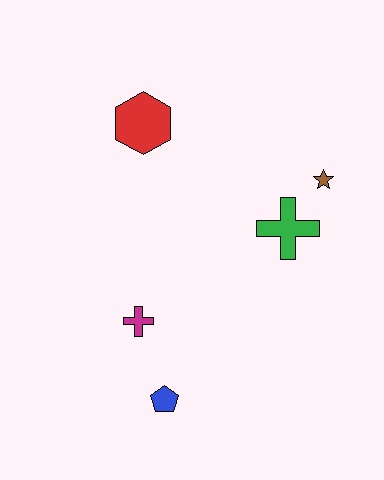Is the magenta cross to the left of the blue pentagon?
Yes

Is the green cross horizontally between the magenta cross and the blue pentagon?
No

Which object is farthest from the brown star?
The blue pentagon is farthest from the brown star.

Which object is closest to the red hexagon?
The green cross is closest to the red hexagon.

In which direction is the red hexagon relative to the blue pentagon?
The red hexagon is above the blue pentagon.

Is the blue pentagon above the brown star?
No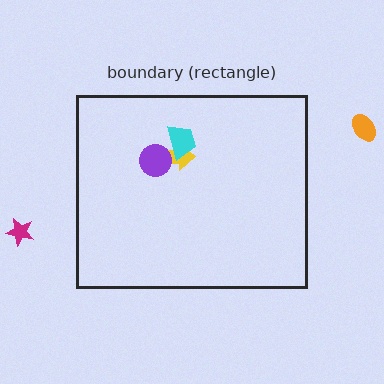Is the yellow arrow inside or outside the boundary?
Inside.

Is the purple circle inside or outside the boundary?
Inside.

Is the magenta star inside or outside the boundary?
Outside.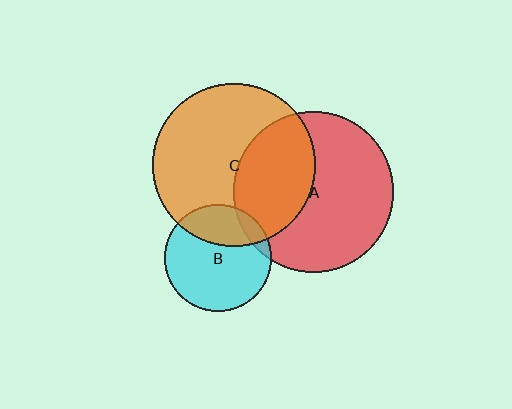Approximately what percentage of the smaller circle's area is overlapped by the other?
Approximately 10%.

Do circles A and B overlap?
Yes.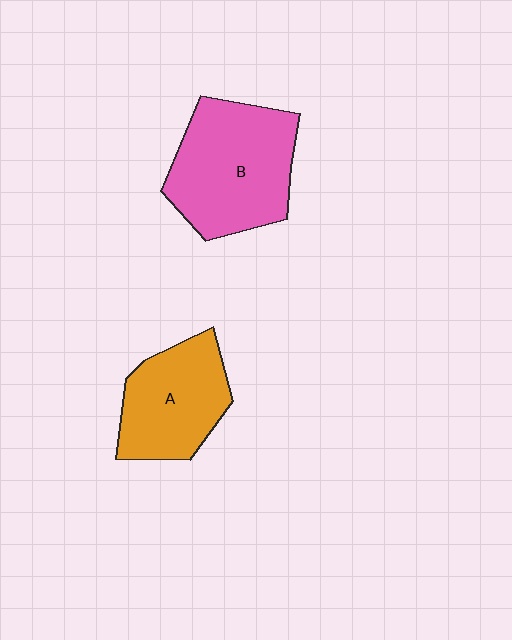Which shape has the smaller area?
Shape A (orange).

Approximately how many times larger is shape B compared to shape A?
Approximately 1.3 times.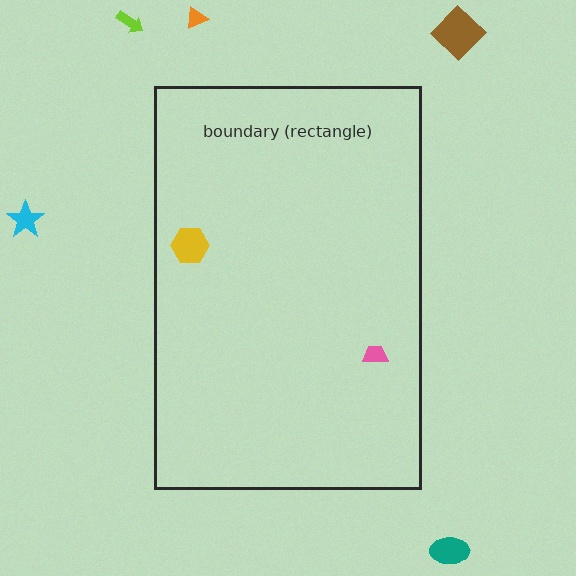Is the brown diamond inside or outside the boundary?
Outside.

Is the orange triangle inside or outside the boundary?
Outside.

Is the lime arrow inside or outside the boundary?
Outside.